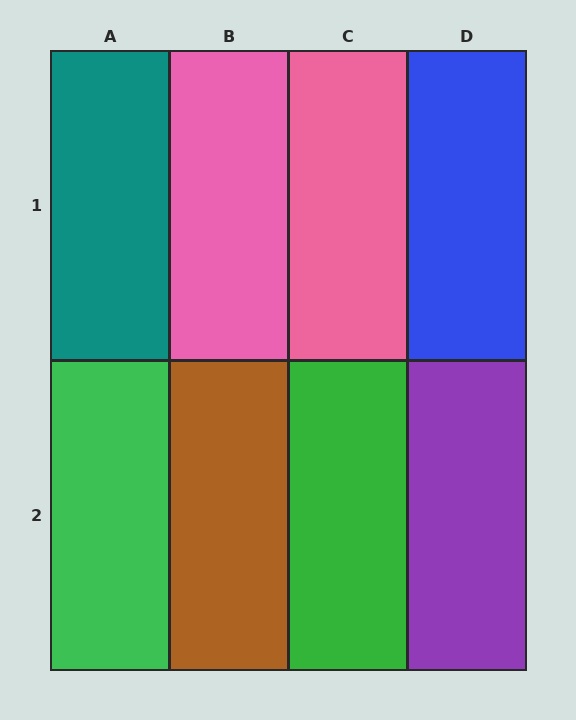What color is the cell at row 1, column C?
Pink.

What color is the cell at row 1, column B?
Pink.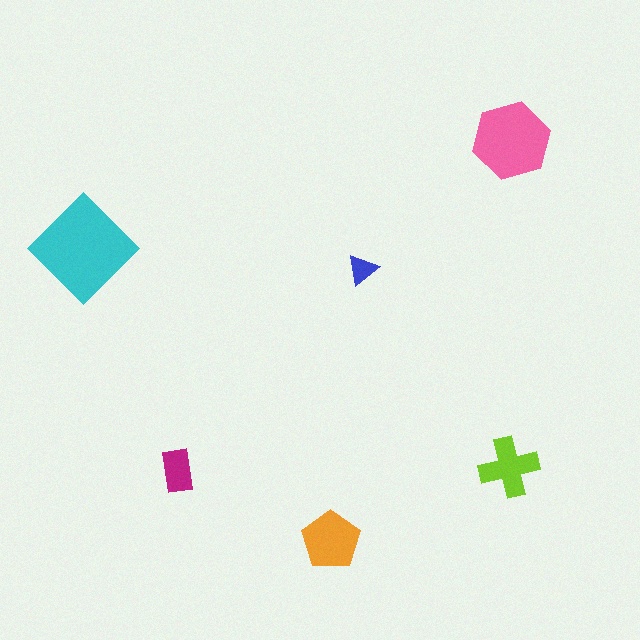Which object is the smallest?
The blue triangle.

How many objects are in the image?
There are 6 objects in the image.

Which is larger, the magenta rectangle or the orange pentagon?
The orange pentagon.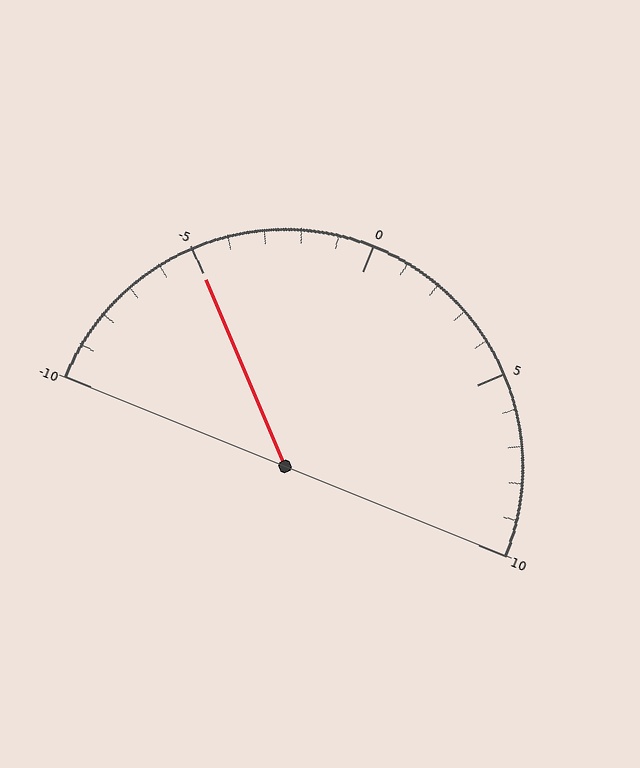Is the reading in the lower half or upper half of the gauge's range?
The reading is in the lower half of the range (-10 to 10).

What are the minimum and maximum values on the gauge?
The gauge ranges from -10 to 10.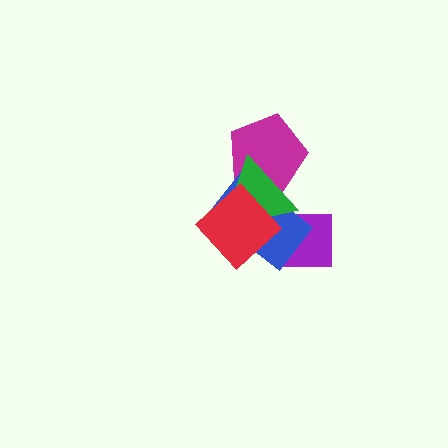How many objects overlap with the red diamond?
2 objects overlap with the red diamond.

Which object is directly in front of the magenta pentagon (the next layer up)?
The blue rectangle is directly in front of the magenta pentagon.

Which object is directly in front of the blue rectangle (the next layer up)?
The green triangle is directly in front of the blue rectangle.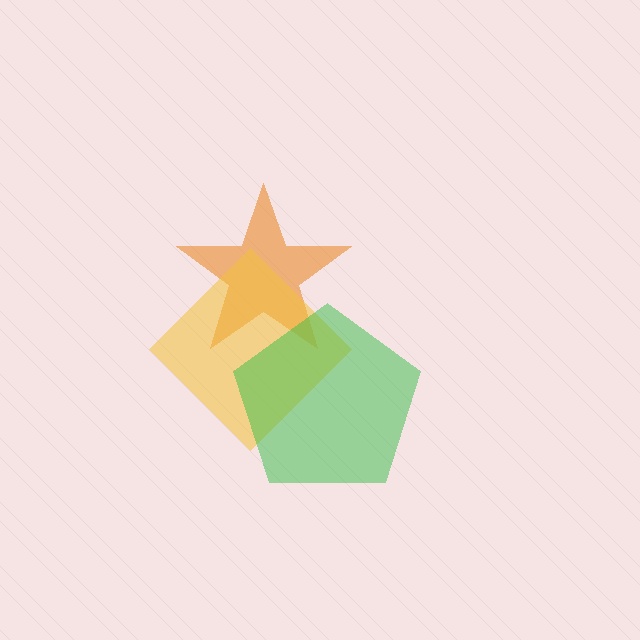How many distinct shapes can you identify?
There are 3 distinct shapes: an orange star, a yellow diamond, a green pentagon.